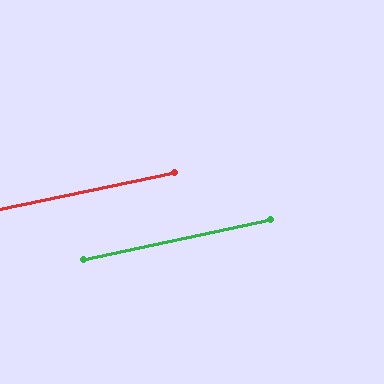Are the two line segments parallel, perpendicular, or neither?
Parallel — their directions differ by only 0.4°.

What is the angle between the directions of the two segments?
Approximately 0 degrees.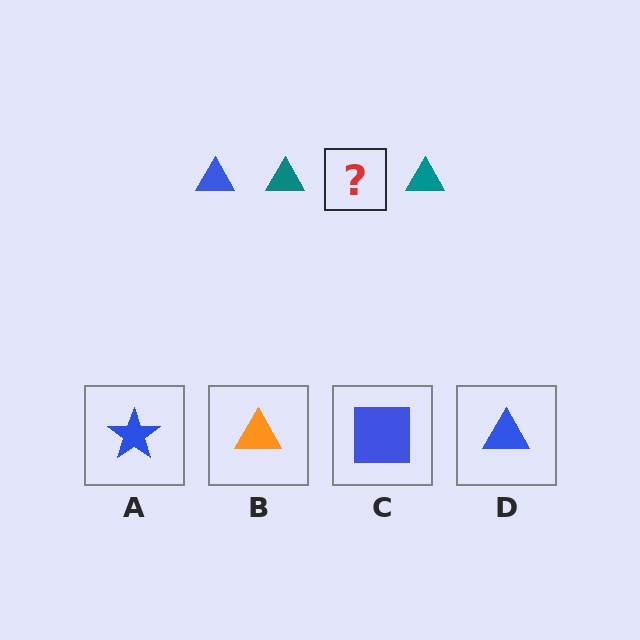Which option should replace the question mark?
Option D.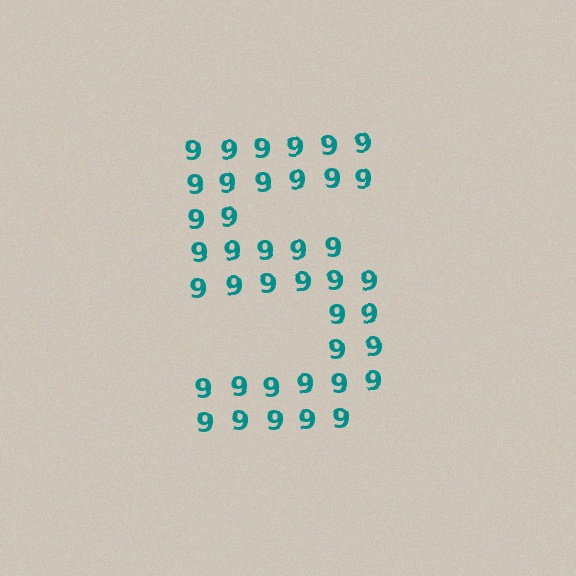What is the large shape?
The large shape is the digit 5.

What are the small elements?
The small elements are digit 9's.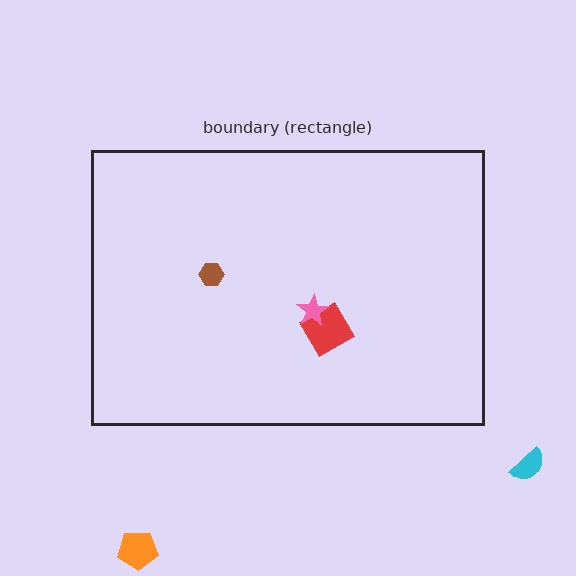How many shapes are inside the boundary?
3 inside, 2 outside.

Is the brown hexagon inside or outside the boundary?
Inside.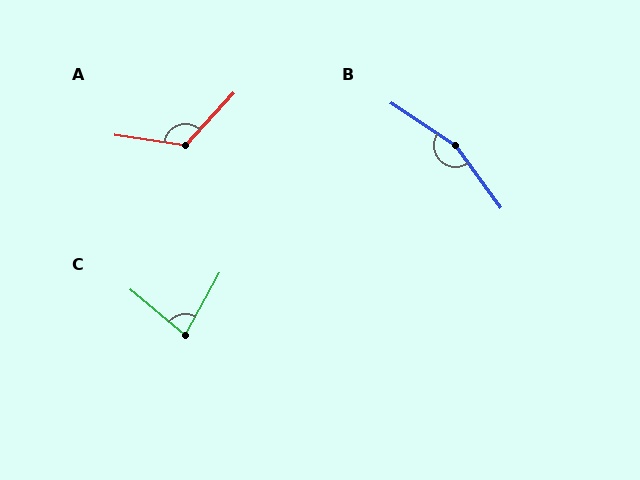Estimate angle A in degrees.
Approximately 125 degrees.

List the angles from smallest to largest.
C (79°), A (125°), B (159°).